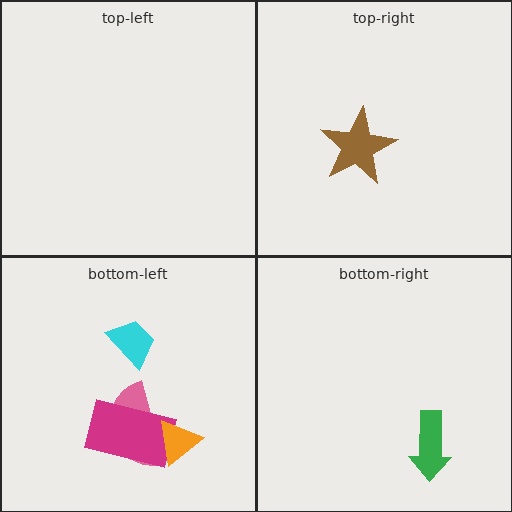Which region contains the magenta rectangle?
The bottom-left region.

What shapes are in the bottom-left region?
The pink semicircle, the magenta rectangle, the cyan trapezoid, the orange triangle.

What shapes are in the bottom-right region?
The green arrow.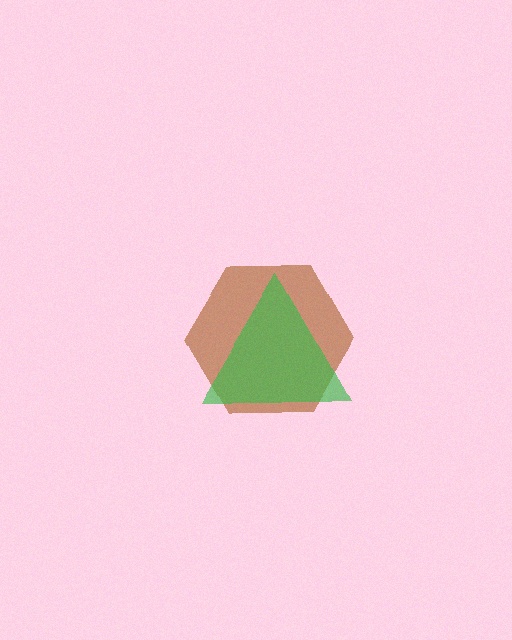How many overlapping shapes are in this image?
There are 2 overlapping shapes in the image.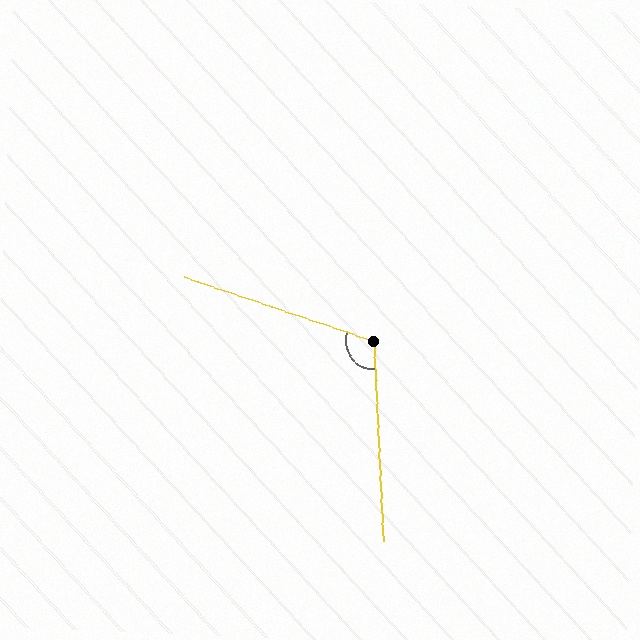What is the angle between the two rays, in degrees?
Approximately 111 degrees.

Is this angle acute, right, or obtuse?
It is obtuse.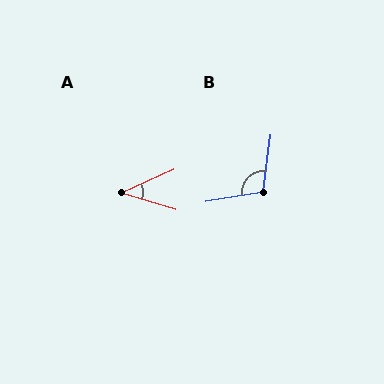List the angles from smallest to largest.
A (41°), B (107°).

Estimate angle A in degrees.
Approximately 41 degrees.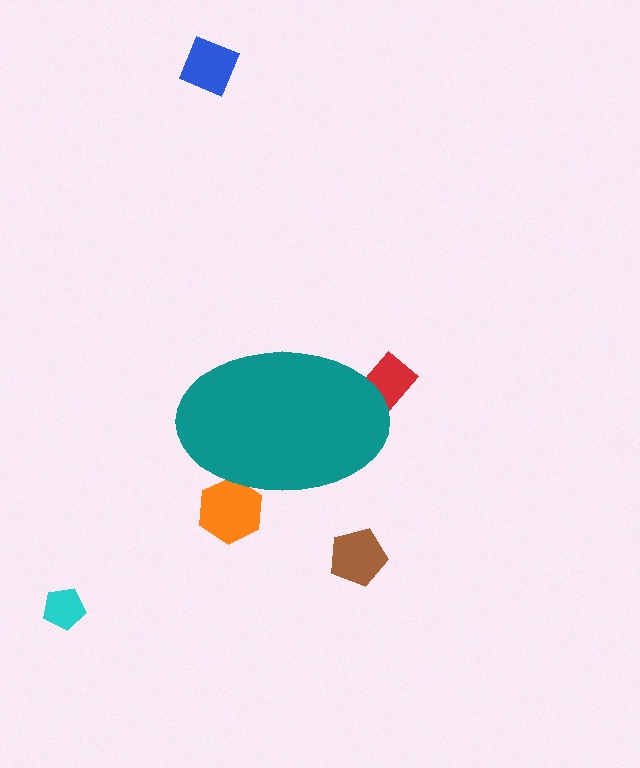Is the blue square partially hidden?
No, the blue square is fully visible.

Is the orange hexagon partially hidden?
Yes, the orange hexagon is partially hidden behind the teal ellipse.